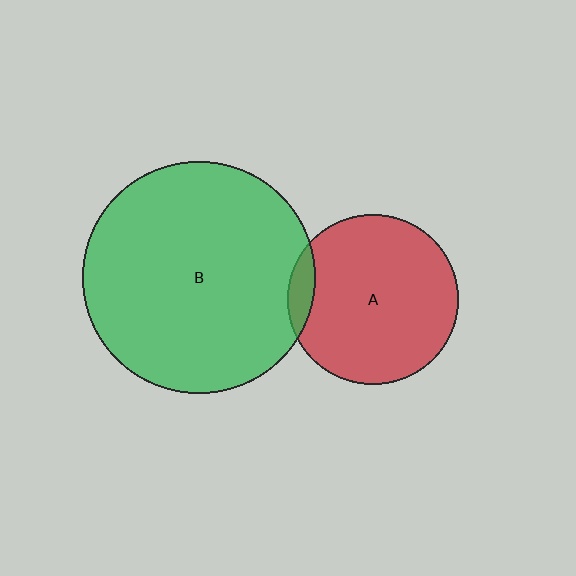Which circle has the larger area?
Circle B (green).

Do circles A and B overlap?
Yes.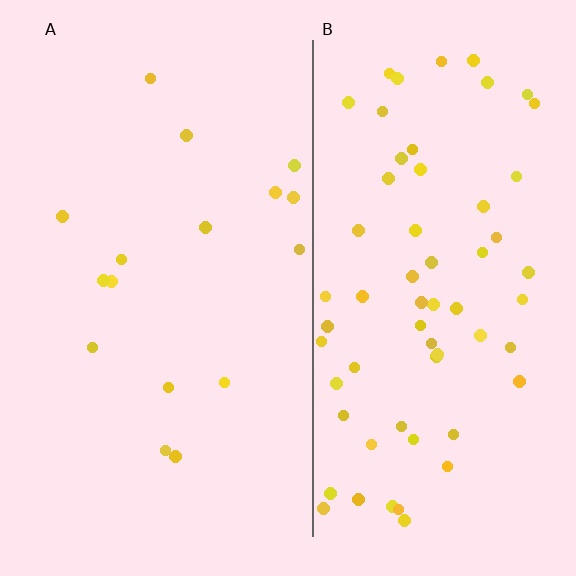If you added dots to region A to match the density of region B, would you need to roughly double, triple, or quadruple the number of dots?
Approximately quadruple.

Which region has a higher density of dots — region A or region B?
B (the right).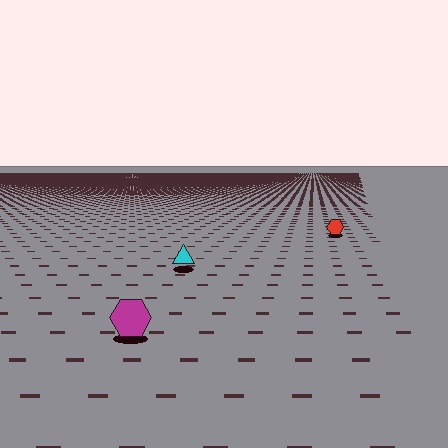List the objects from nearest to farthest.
From nearest to farthest: the magenta hexagon, the cyan triangle, the red hexagon.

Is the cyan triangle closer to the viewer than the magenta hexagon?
No. The magenta hexagon is closer — you can tell from the texture gradient: the ground texture is coarser near it.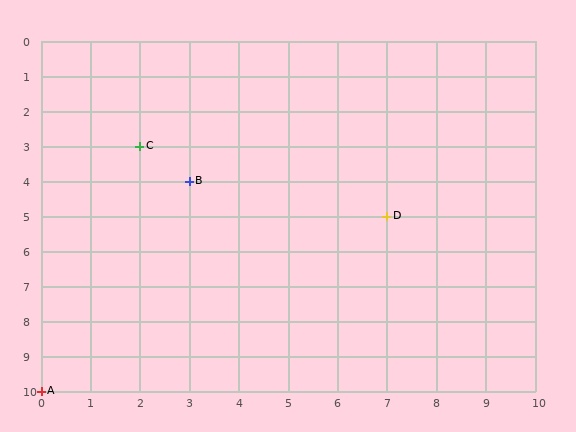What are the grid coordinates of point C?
Point C is at grid coordinates (2, 3).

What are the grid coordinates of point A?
Point A is at grid coordinates (0, 10).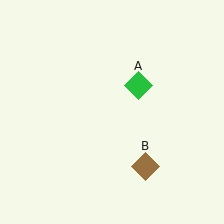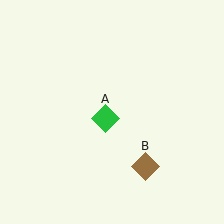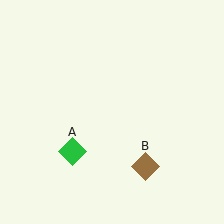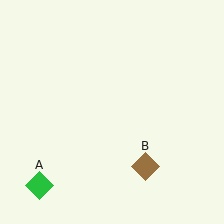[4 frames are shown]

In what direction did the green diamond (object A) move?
The green diamond (object A) moved down and to the left.